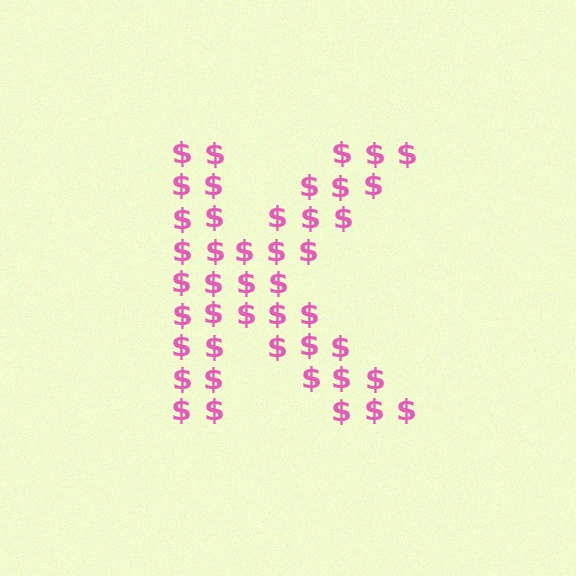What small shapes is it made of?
It is made of small dollar signs.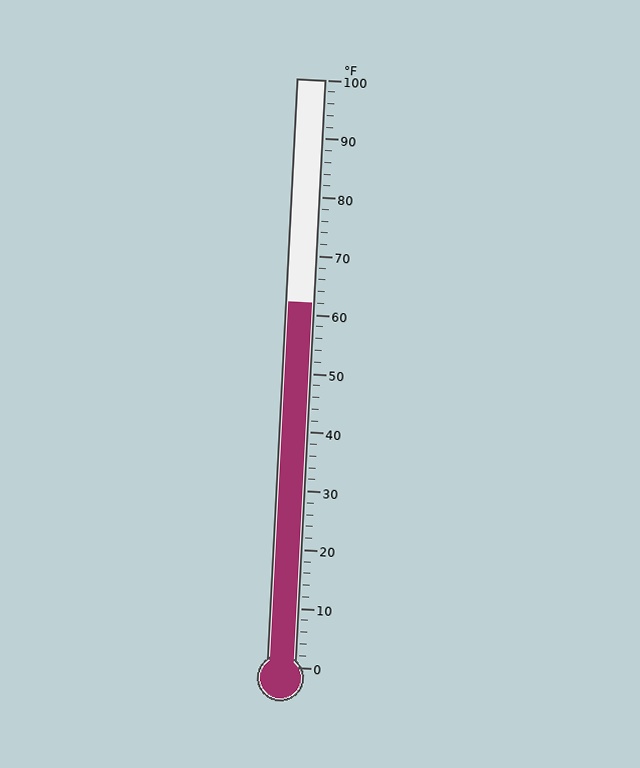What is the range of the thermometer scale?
The thermometer scale ranges from 0°F to 100°F.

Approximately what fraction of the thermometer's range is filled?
The thermometer is filled to approximately 60% of its range.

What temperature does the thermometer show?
The thermometer shows approximately 62°F.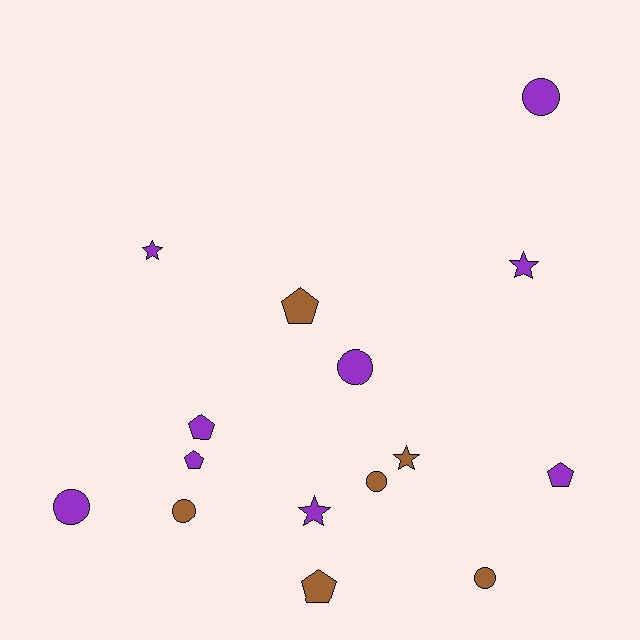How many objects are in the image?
There are 15 objects.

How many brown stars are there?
There is 1 brown star.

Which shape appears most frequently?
Circle, with 6 objects.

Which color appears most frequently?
Purple, with 9 objects.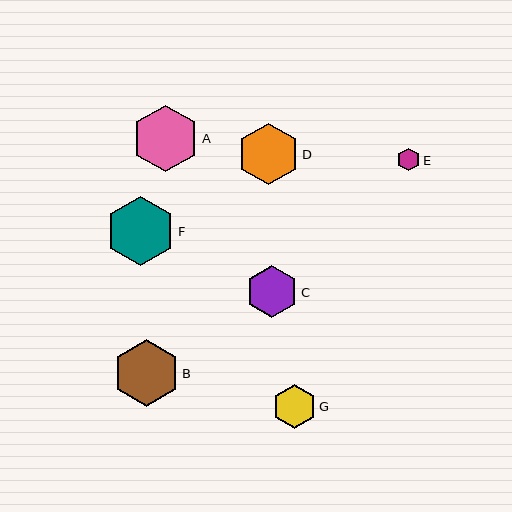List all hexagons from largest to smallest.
From largest to smallest: F, A, B, D, C, G, E.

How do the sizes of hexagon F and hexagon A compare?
Hexagon F and hexagon A are approximately the same size.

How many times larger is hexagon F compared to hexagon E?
Hexagon F is approximately 3.1 times the size of hexagon E.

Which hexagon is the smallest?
Hexagon E is the smallest with a size of approximately 22 pixels.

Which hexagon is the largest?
Hexagon F is the largest with a size of approximately 69 pixels.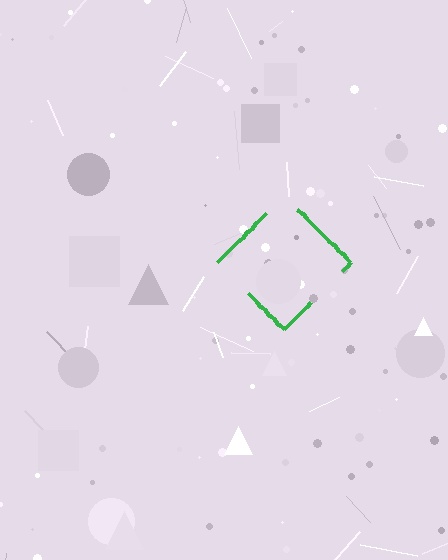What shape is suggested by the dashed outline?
The dashed outline suggests a diamond.